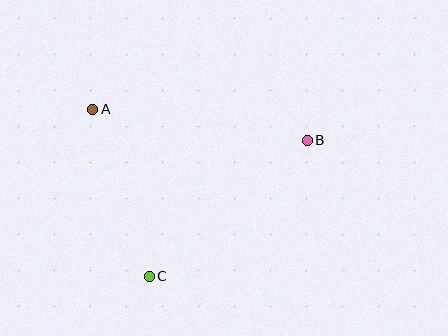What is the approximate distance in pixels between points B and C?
The distance between B and C is approximately 208 pixels.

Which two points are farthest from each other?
Points A and B are farthest from each other.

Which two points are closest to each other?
Points A and C are closest to each other.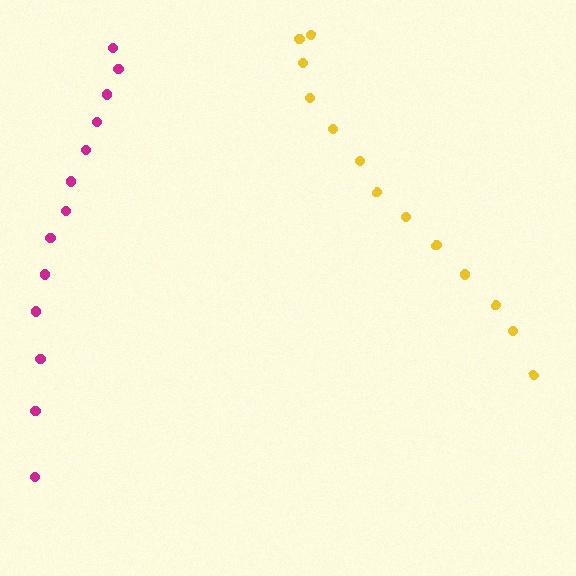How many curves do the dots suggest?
There are 2 distinct paths.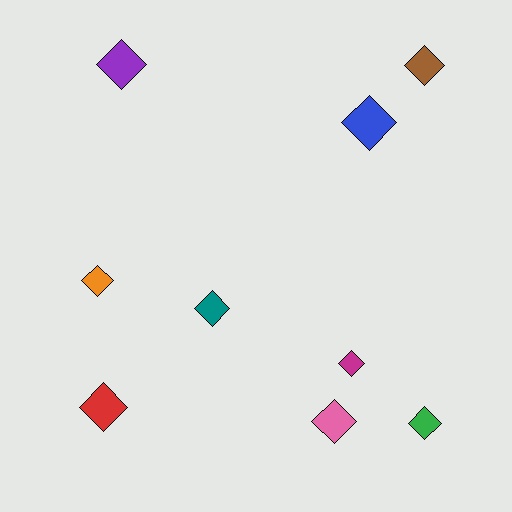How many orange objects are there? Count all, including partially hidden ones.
There is 1 orange object.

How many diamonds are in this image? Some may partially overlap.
There are 9 diamonds.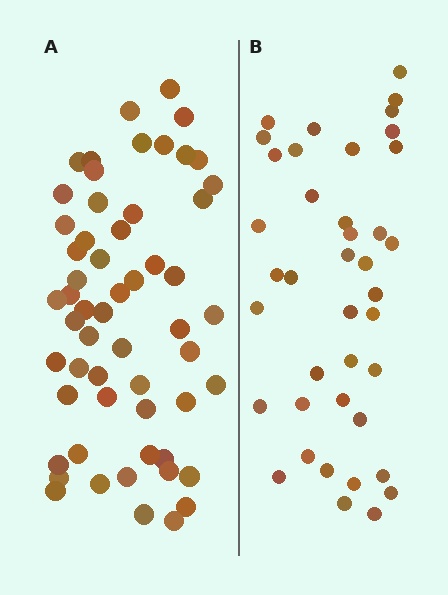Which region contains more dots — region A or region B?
Region A (the left region) has more dots.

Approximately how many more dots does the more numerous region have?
Region A has approximately 15 more dots than region B.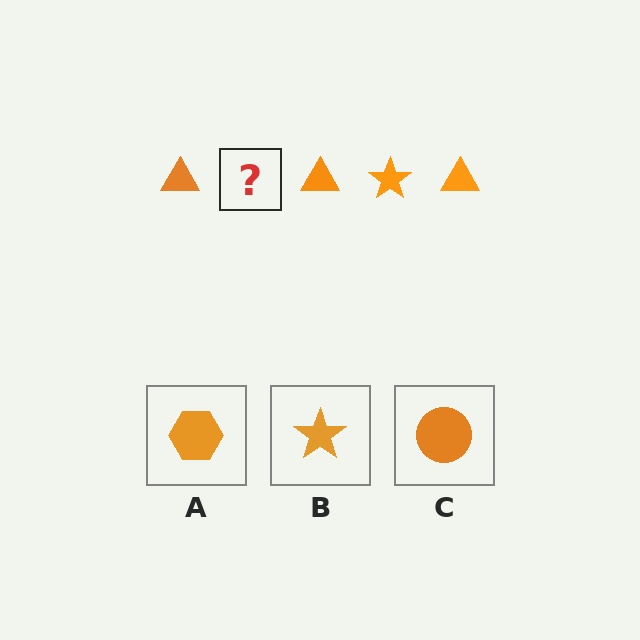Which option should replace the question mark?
Option B.